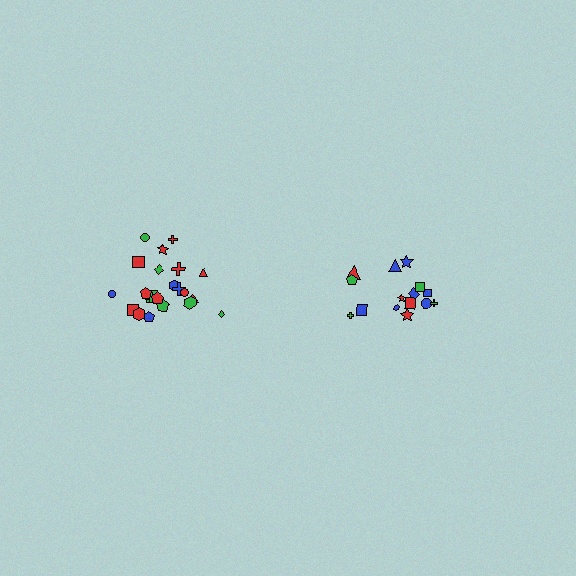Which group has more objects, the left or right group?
The left group.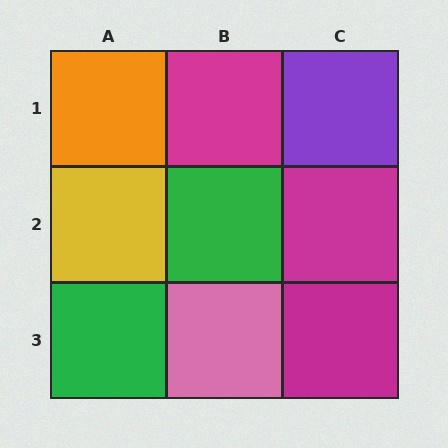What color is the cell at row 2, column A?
Yellow.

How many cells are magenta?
3 cells are magenta.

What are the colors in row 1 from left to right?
Orange, magenta, purple.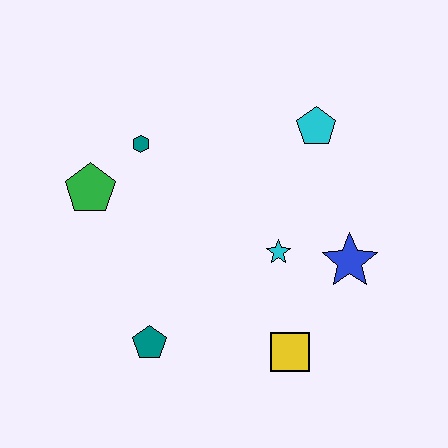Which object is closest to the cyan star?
The blue star is closest to the cyan star.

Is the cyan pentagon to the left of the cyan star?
No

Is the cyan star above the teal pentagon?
Yes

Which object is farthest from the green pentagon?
The blue star is farthest from the green pentagon.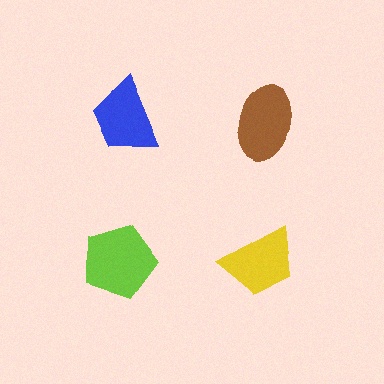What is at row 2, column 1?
A lime pentagon.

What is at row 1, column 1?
A blue trapezoid.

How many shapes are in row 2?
2 shapes.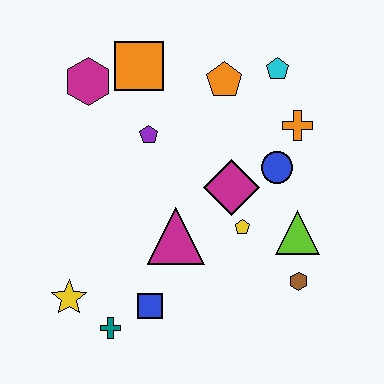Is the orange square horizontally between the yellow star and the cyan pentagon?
Yes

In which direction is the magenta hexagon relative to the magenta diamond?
The magenta hexagon is to the left of the magenta diamond.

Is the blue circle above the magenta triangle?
Yes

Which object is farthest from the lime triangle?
The magenta hexagon is farthest from the lime triangle.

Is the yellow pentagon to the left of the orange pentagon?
No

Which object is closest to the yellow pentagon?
The magenta diamond is closest to the yellow pentagon.